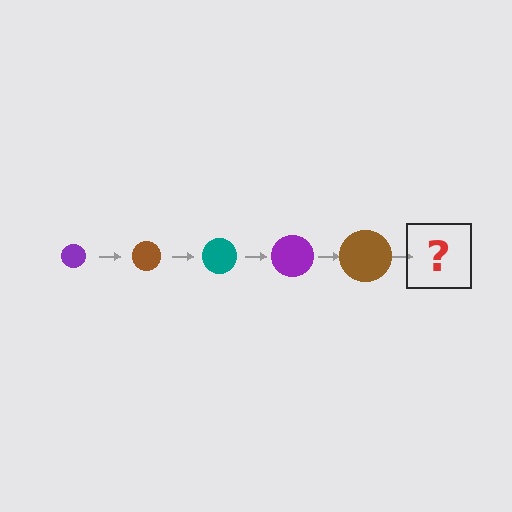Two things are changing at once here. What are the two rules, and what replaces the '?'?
The two rules are that the circle grows larger each step and the color cycles through purple, brown, and teal. The '?' should be a teal circle, larger than the previous one.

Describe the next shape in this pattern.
It should be a teal circle, larger than the previous one.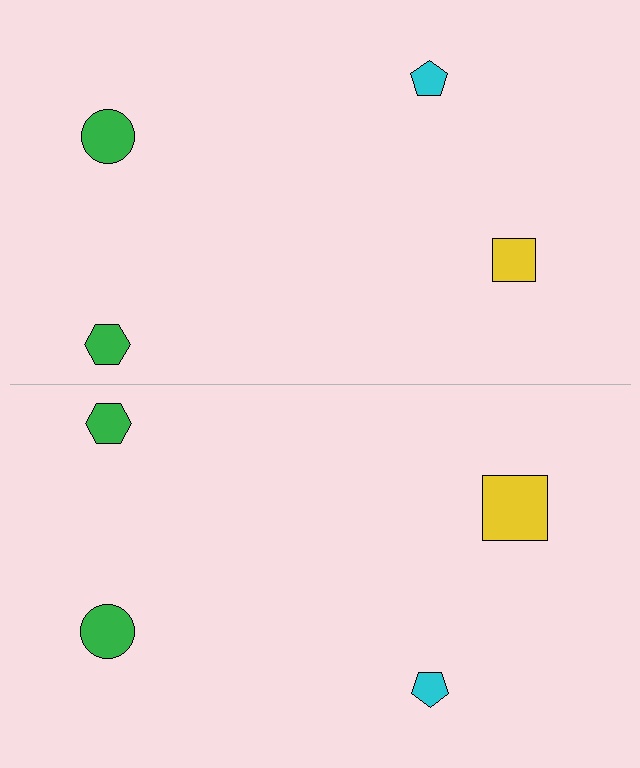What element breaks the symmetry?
The yellow square on the bottom side has a different size than its mirror counterpart.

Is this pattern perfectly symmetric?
No, the pattern is not perfectly symmetric. The yellow square on the bottom side has a different size than its mirror counterpart.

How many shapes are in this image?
There are 8 shapes in this image.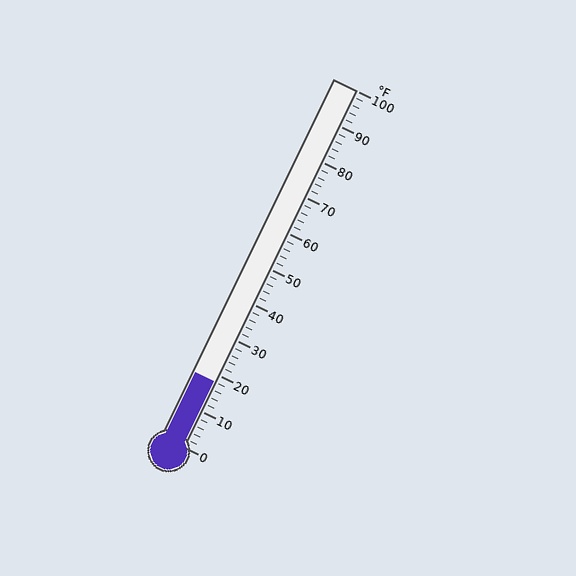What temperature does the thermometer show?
The thermometer shows approximately 18°F.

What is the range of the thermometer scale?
The thermometer scale ranges from 0°F to 100°F.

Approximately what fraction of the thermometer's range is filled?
The thermometer is filled to approximately 20% of its range.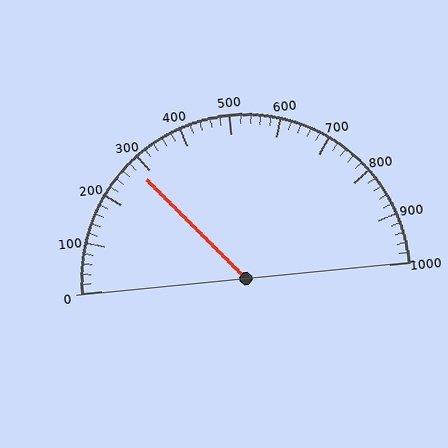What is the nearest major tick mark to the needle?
The nearest major tick mark is 300.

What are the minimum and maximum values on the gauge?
The gauge ranges from 0 to 1000.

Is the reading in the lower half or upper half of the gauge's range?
The reading is in the lower half of the range (0 to 1000).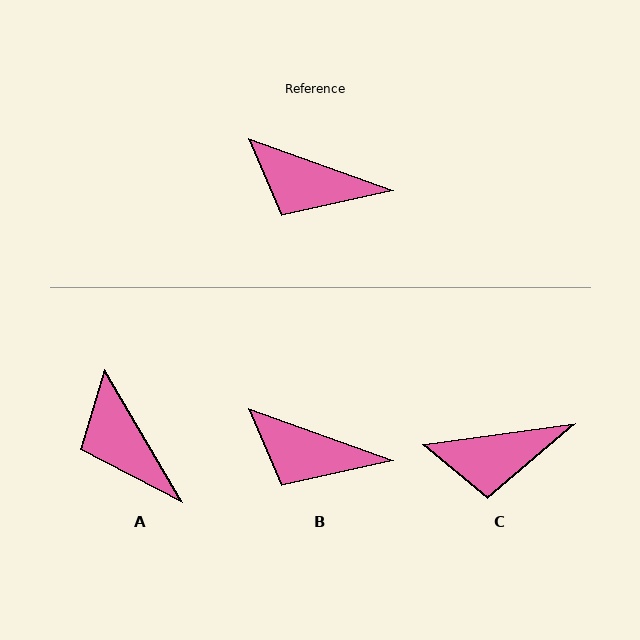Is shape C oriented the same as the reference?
No, it is off by about 28 degrees.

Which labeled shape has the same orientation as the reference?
B.